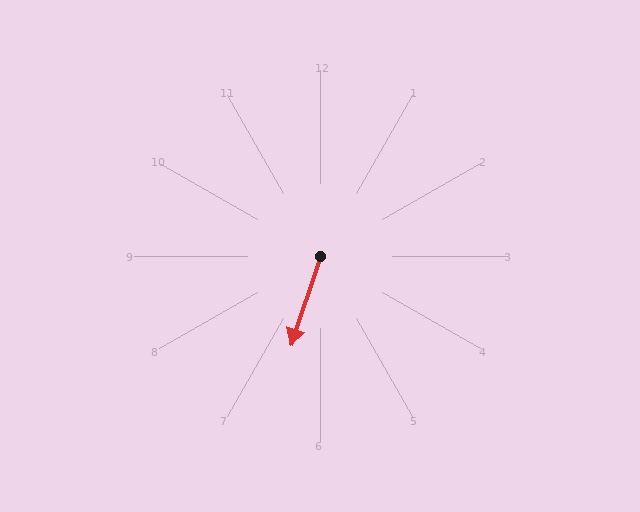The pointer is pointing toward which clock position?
Roughly 7 o'clock.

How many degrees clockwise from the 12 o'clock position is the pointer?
Approximately 198 degrees.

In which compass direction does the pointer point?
South.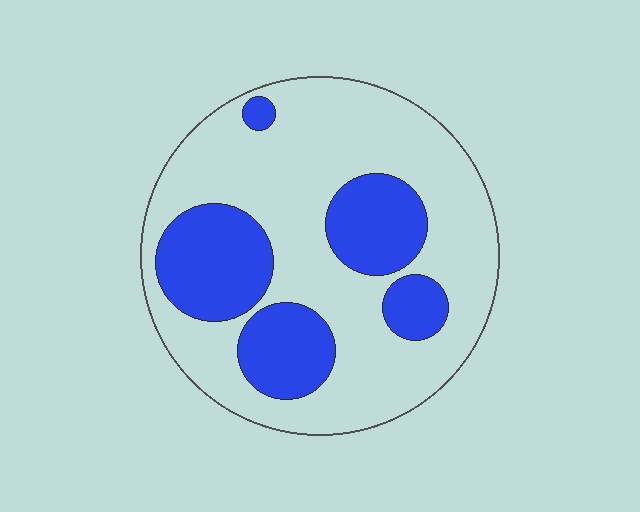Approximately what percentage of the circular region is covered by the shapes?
Approximately 30%.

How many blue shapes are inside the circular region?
5.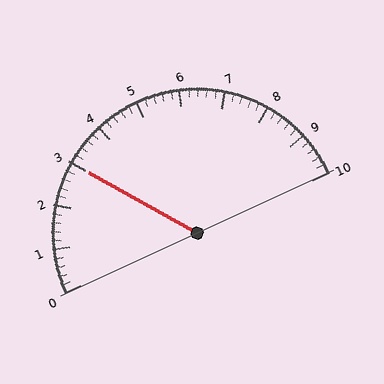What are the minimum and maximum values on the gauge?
The gauge ranges from 0 to 10.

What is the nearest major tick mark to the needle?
The nearest major tick mark is 3.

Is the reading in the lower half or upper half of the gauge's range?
The reading is in the lower half of the range (0 to 10).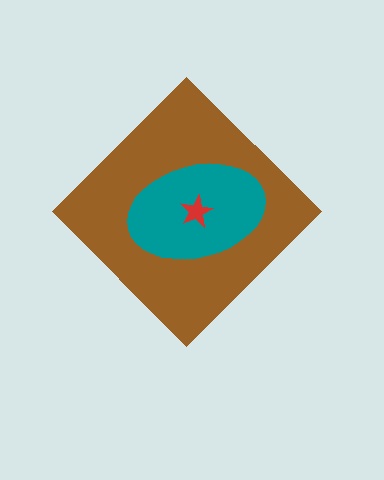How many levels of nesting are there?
3.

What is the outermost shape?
The brown diamond.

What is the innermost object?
The red star.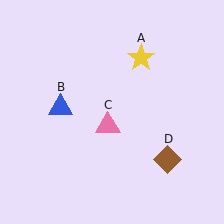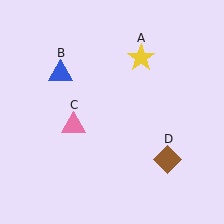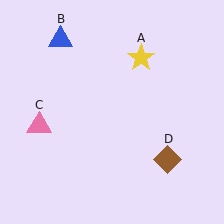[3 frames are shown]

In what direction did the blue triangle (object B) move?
The blue triangle (object B) moved up.